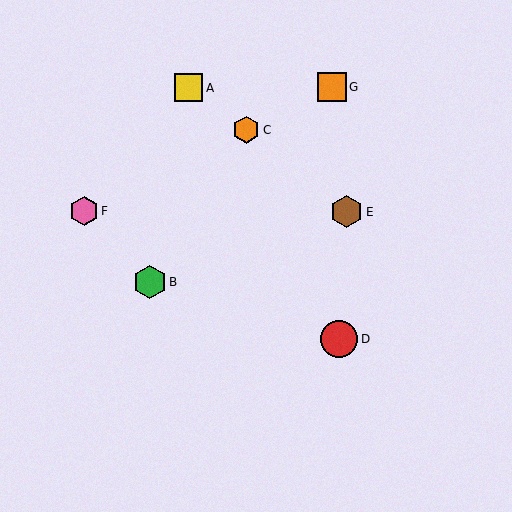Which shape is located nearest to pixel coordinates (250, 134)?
The orange hexagon (labeled C) at (246, 130) is nearest to that location.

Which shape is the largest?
The red circle (labeled D) is the largest.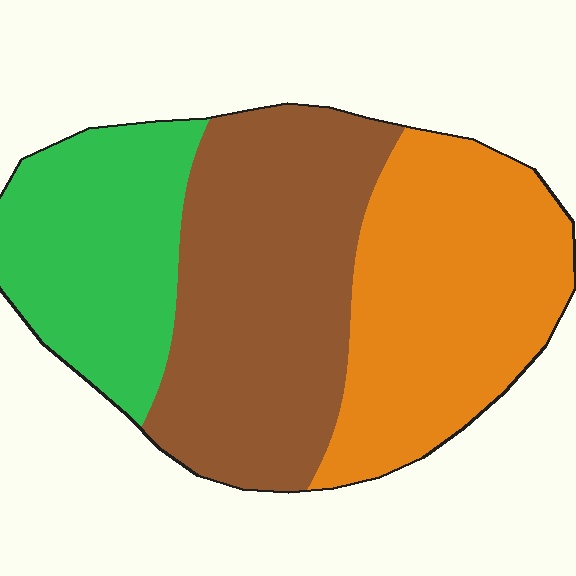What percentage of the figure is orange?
Orange covers around 35% of the figure.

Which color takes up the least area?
Green, at roughly 25%.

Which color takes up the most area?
Brown, at roughly 40%.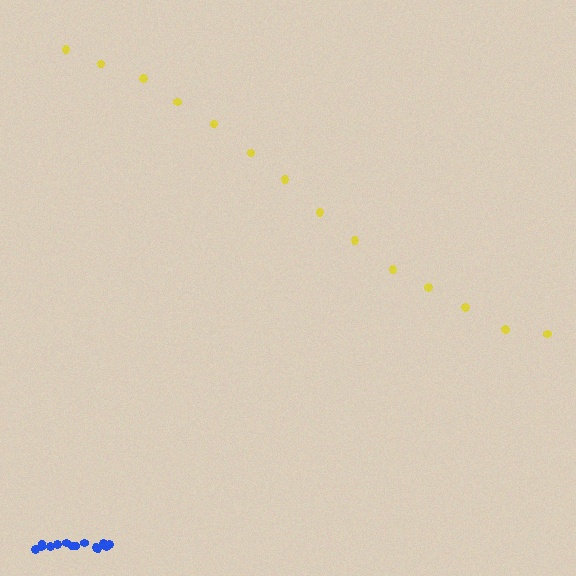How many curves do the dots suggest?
There are 2 distinct paths.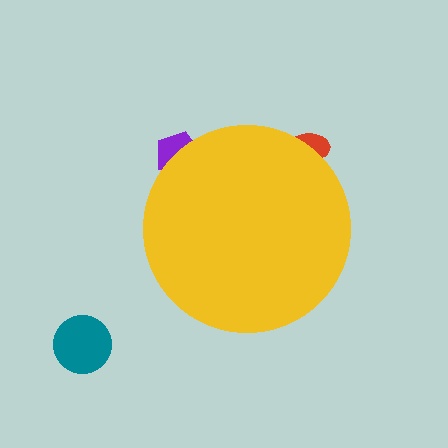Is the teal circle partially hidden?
No, the teal circle is fully visible.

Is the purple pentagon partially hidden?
Yes, the purple pentagon is partially hidden behind the yellow circle.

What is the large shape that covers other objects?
A yellow circle.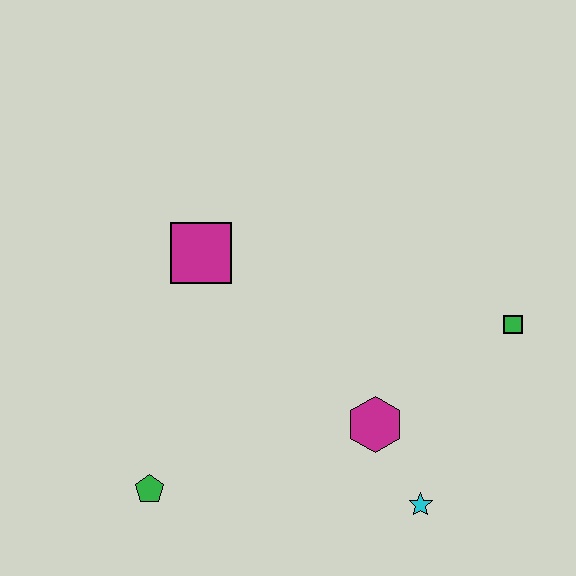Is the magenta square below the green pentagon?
No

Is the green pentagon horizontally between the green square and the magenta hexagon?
No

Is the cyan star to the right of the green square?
No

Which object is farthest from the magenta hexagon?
The magenta square is farthest from the magenta hexagon.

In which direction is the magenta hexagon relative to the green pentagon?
The magenta hexagon is to the right of the green pentagon.